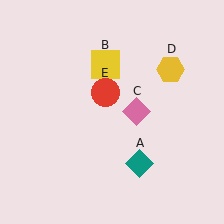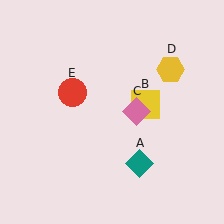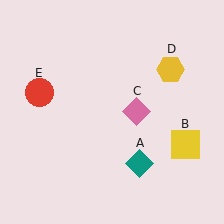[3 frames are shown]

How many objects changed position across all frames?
2 objects changed position: yellow square (object B), red circle (object E).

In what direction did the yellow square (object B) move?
The yellow square (object B) moved down and to the right.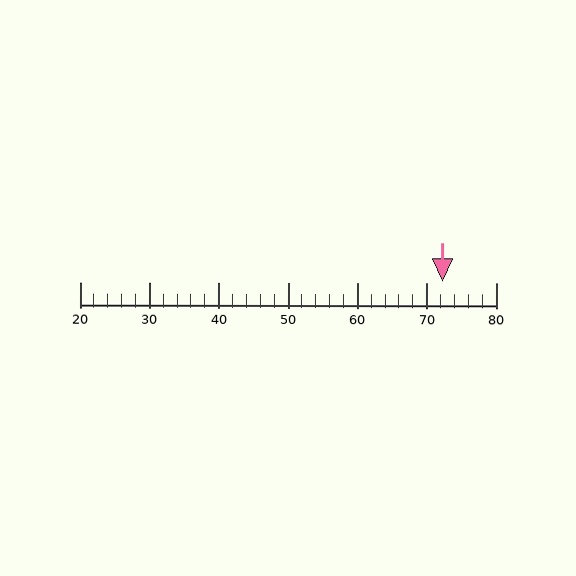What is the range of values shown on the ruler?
The ruler shows values from 20 to 80.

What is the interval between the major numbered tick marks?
The major tick marks are spaced 10 units apart.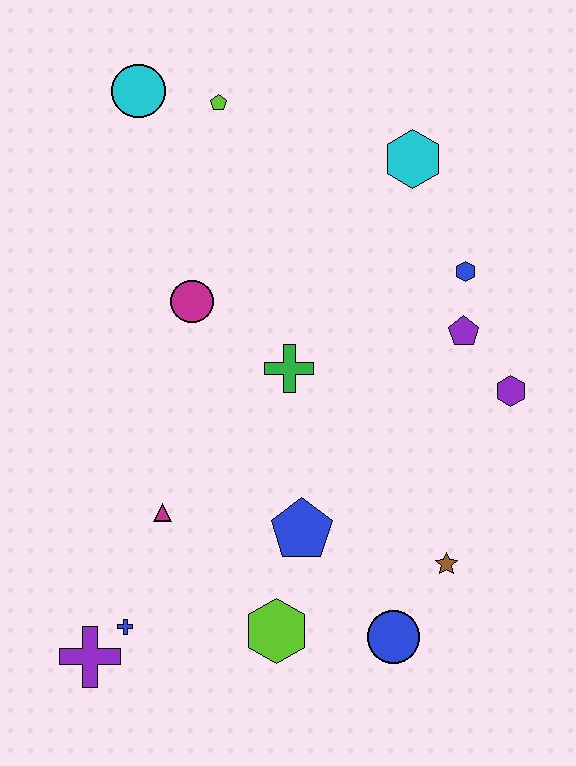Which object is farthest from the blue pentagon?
The cyan circle is farthest from the blue pentagon.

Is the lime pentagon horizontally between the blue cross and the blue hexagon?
Yes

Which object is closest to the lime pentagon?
The cyan circle is closest to the lime pentagon.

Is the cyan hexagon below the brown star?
No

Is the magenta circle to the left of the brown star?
Yes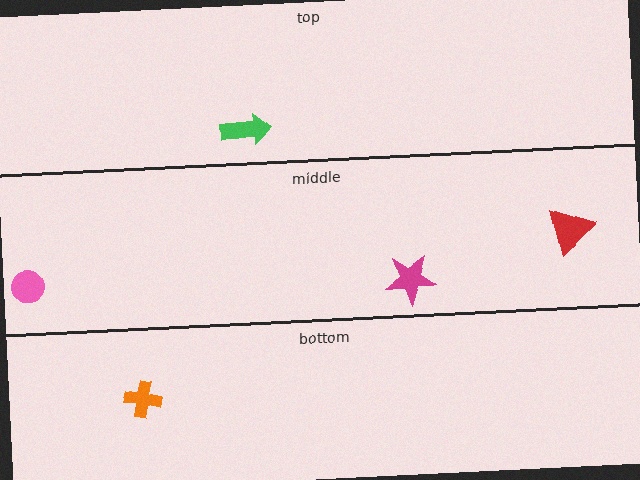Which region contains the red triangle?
The middle region.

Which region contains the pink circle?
The middle region.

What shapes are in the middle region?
The red triangle, the magenta star, the pink circle.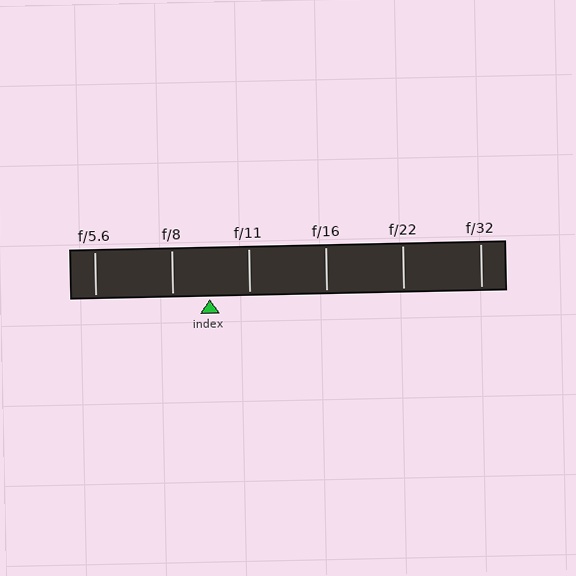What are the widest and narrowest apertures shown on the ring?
The widest aperture shown is f/5.6 and the narrowest is f/32.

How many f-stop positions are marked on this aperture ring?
There are 6 f-stop positions marked.